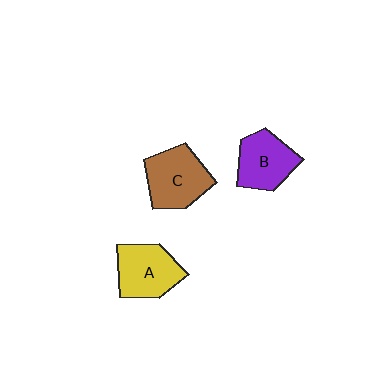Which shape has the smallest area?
Shape B (purple).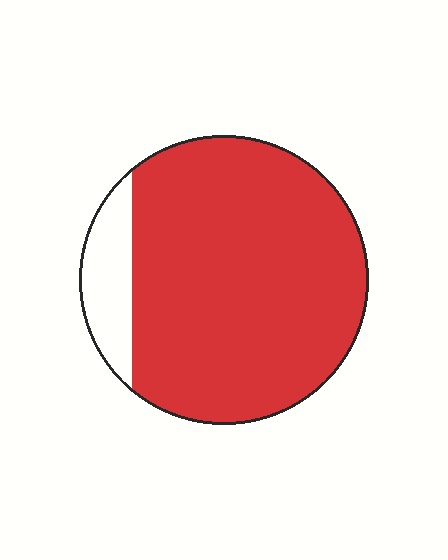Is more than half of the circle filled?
Yes.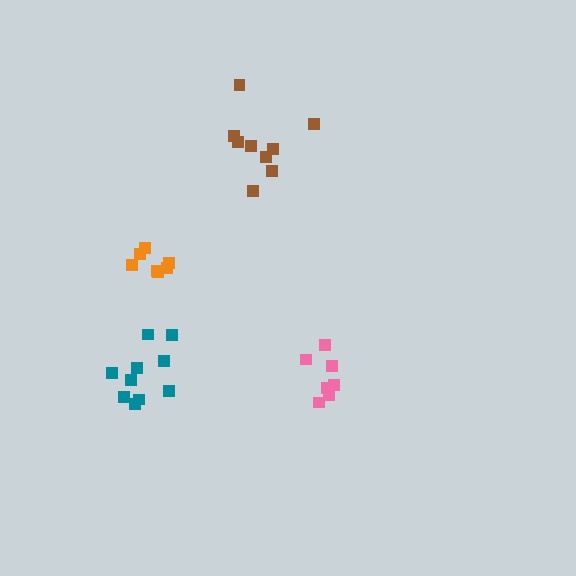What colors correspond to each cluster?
The clusters are colored: brown, pink, orange, teal.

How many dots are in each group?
Group 1: 9 dots, Group 2: 7 dots, Group 3: 7 dots, Group 4: 10 dots (33 total).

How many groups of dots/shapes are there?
There are 4 groups.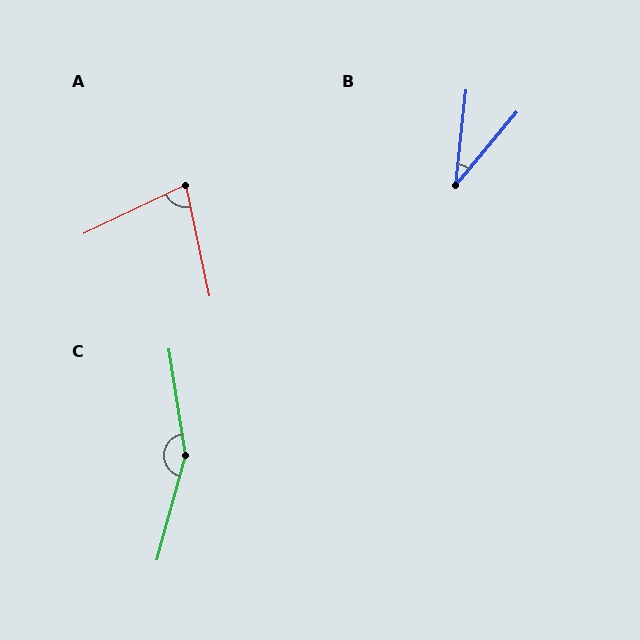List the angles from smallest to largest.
B (33°), A (77°), C (156°).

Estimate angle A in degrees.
Approximately 77 degrees.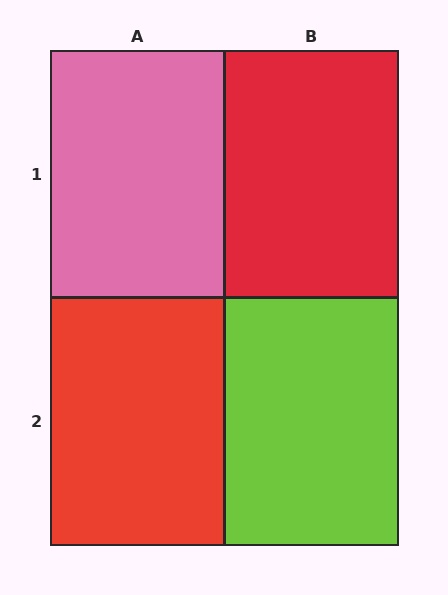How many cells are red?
2 cells are red.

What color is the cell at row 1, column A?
Pink.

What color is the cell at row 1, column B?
Red.